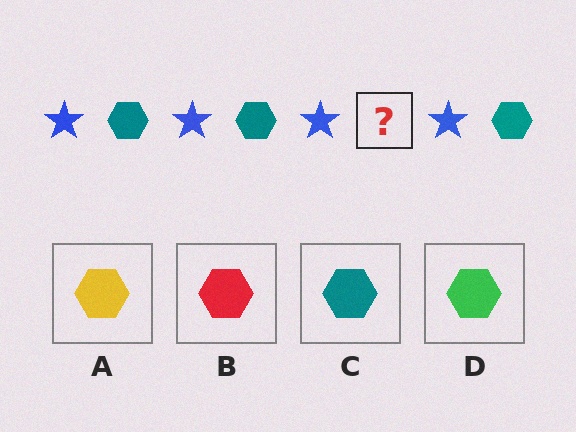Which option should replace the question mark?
Option C.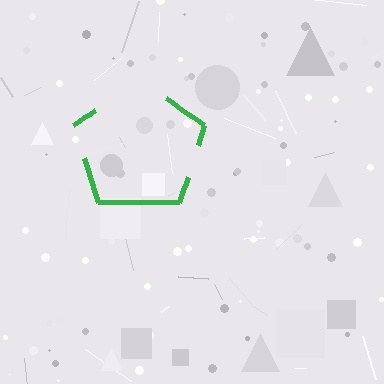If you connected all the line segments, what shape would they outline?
They would outline a pentagon.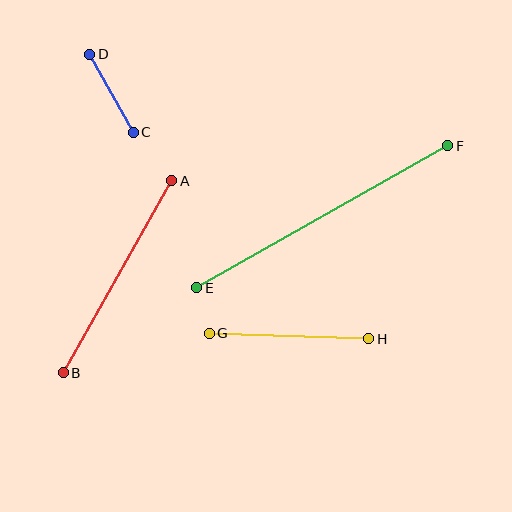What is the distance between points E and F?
The distance is approximately 288 pixels.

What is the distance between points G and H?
The distance is approximately 159 pixels.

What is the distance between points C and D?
The distance is approximately 89 pixels.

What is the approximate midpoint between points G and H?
The midpoint is at approximately (289, 336) pixels.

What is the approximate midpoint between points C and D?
The midpoint is at approximately (111, 93) pixels.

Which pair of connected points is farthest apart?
Points E and F are farthest apart.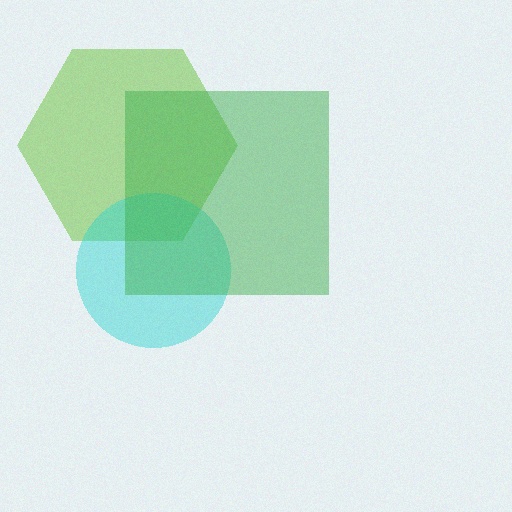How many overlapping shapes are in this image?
There are 3 overlapping shapes in the image.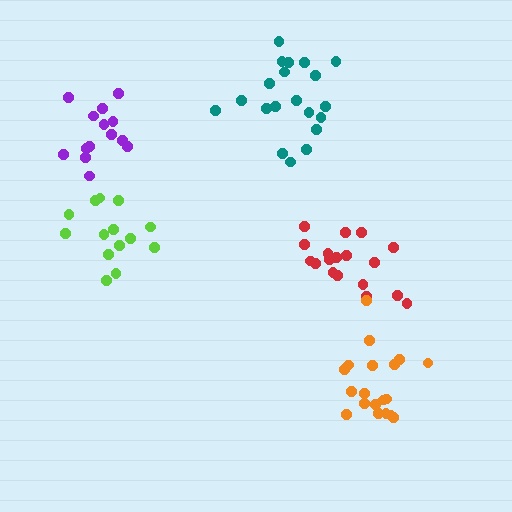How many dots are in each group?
Group 1: 19 dots, Group 2: 14 dots, Group 3: 14 dots, Group 4: 20 dots, Group 5: 19 dots (86 total).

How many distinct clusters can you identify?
There are 5 distinct clusters.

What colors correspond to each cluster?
The clusters are colored: red, lime, purple, teal, orange.